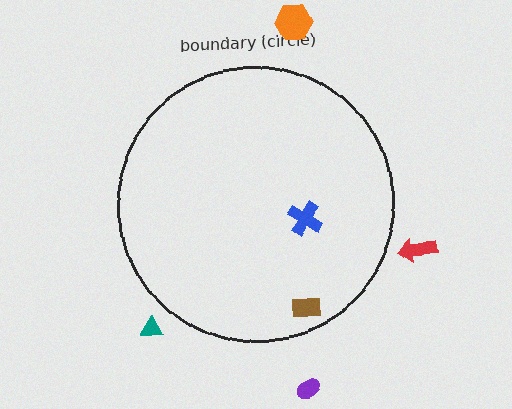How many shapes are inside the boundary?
2 inside, 4 outside.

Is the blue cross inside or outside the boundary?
Inside.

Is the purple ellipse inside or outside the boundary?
Outside.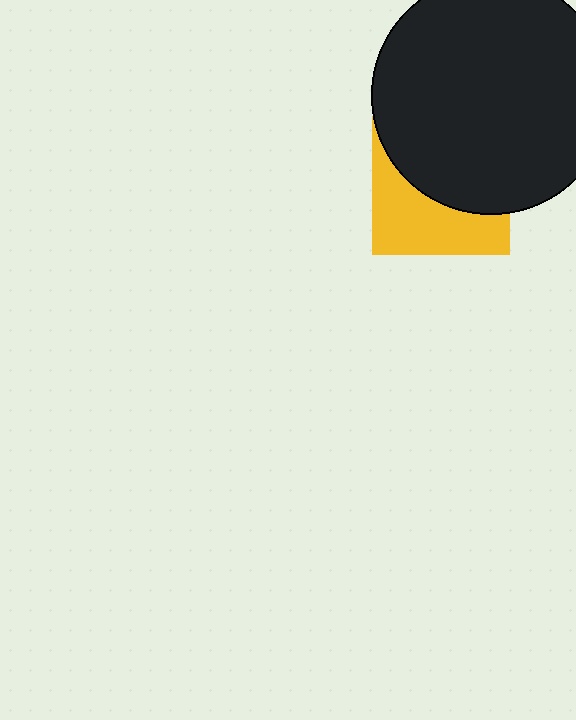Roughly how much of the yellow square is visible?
A small part of it is visible (roughly 45%).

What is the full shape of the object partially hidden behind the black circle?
The partially hidden object is a yellow square.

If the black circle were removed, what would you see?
You would see the complete yellow square.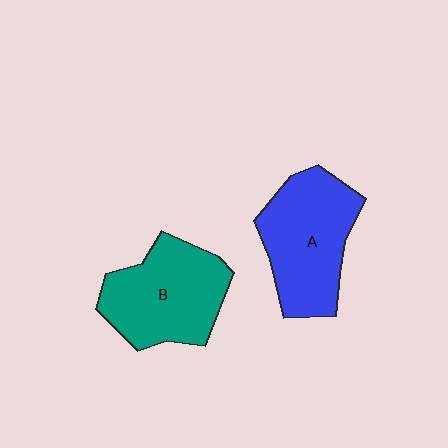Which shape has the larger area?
Shape A (blue).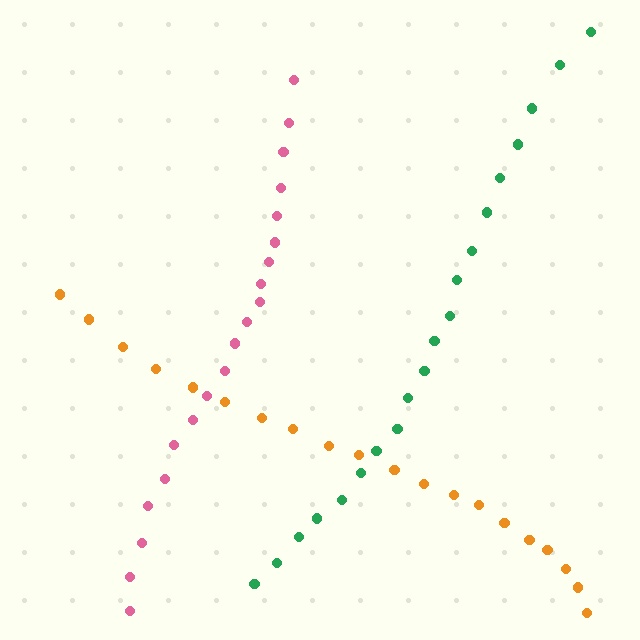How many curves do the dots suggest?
There are 3 distinct paths.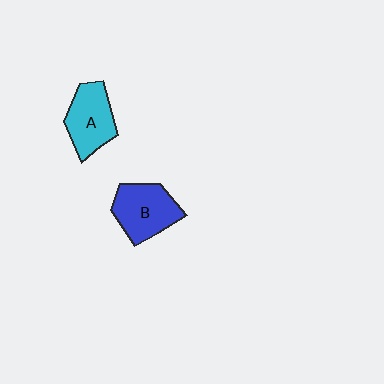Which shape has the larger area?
Shape B (blue).